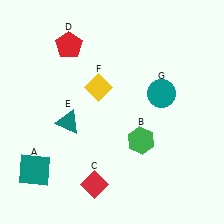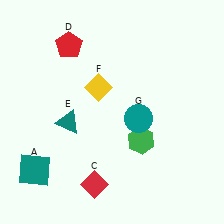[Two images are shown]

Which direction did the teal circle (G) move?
The teal circle (G) moved down.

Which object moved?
The teal circle (G) moved down.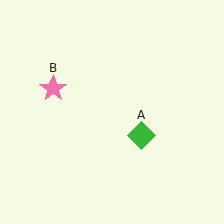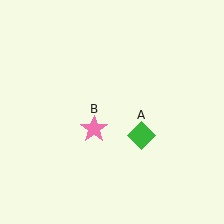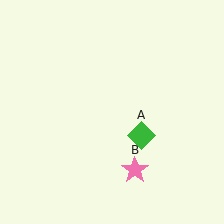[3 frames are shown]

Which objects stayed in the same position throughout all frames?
Green diamond (object A) remained stationary.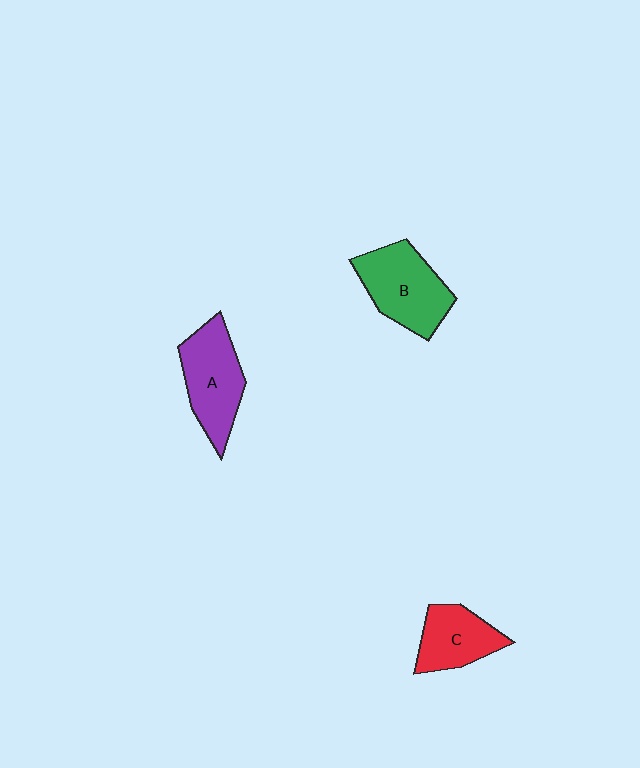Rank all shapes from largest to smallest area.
From largest to smallest: B (green), A (purple), C (red).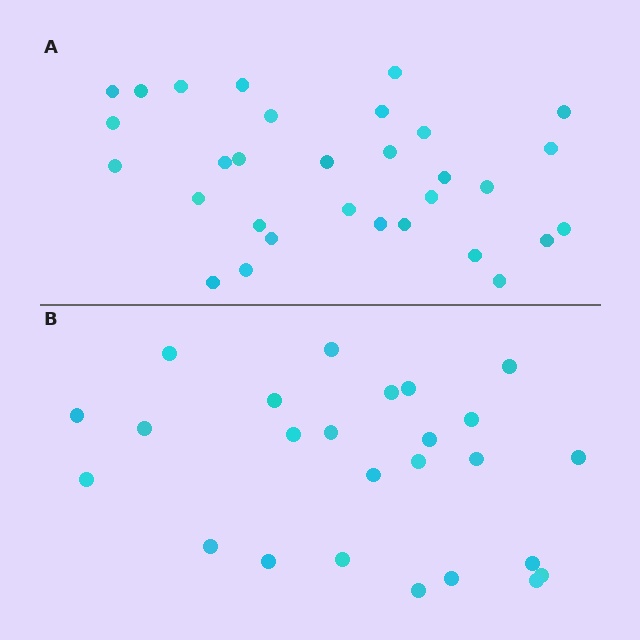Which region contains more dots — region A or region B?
Region A (the top region) has more dots.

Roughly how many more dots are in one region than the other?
Region A has about 6 more dots than region B.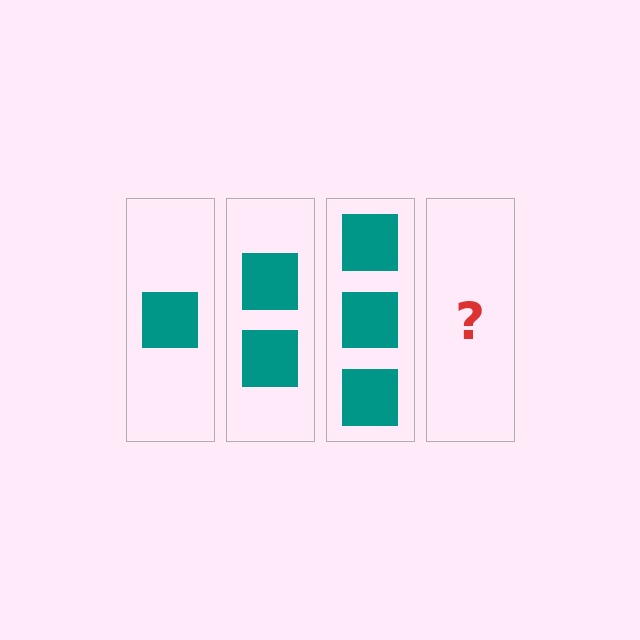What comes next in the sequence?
The next element should be 4 squares.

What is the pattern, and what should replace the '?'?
The pattern is that each step adds one more square. The '?' should be 4 squares.